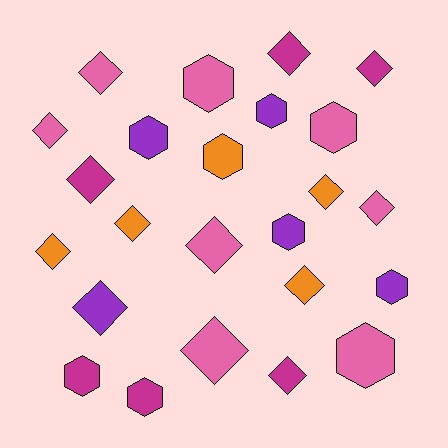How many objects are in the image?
There are 24 objects.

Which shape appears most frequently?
Diamond, with 14 objects.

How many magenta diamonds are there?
There are 4 magenta diamonds.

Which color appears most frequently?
Pink, with 8 objects.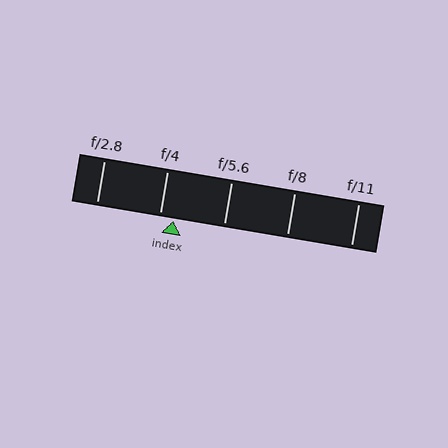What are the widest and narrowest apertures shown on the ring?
The widest aperture shown is f/2.8 and the narrowest is f/11.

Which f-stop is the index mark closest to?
The index mark is closest to f/4.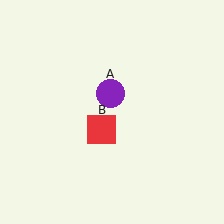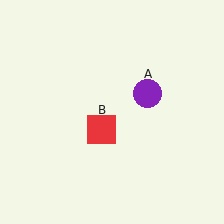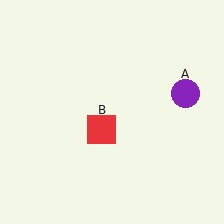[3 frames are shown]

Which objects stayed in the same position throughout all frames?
Red square (object B) remained stationary.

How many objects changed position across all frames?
1 object changed position: purple circle (object A).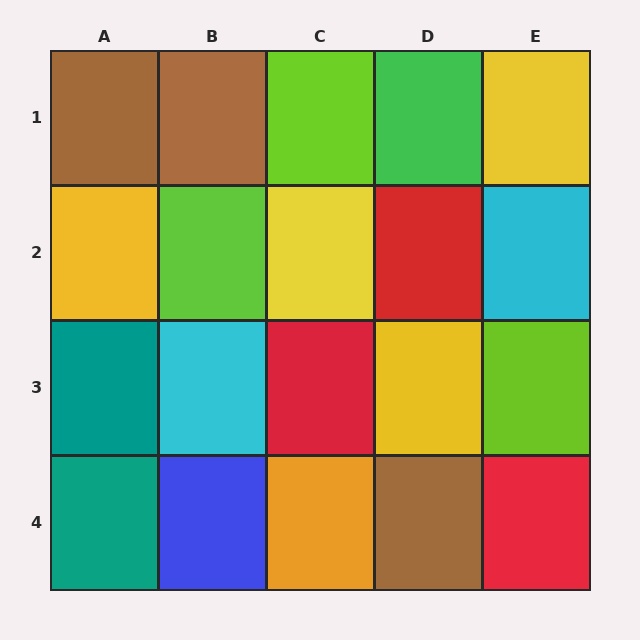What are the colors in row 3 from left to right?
Teal, cyan, red, yellow, lime.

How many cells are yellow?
4 cells are yellow.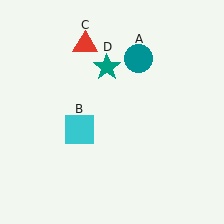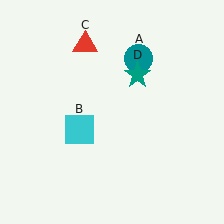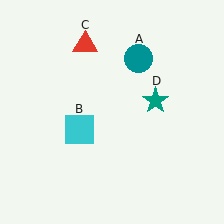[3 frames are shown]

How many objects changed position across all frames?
1 object changed position: teal star (object D).